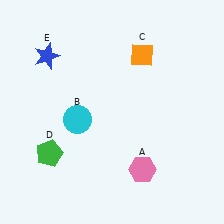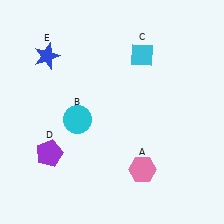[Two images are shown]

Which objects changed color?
C changed from orange to cyan. D changed from green to purple.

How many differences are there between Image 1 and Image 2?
There are 2 differences between the two images.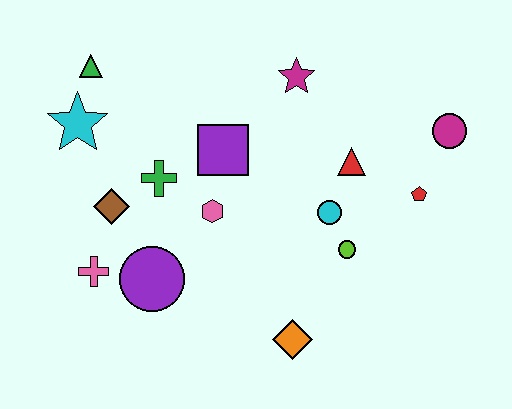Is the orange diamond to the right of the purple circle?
Yes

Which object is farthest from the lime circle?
The green triangle is farthest from the lime circle.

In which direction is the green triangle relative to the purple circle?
The green triangle is above the purple circle.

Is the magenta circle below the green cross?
No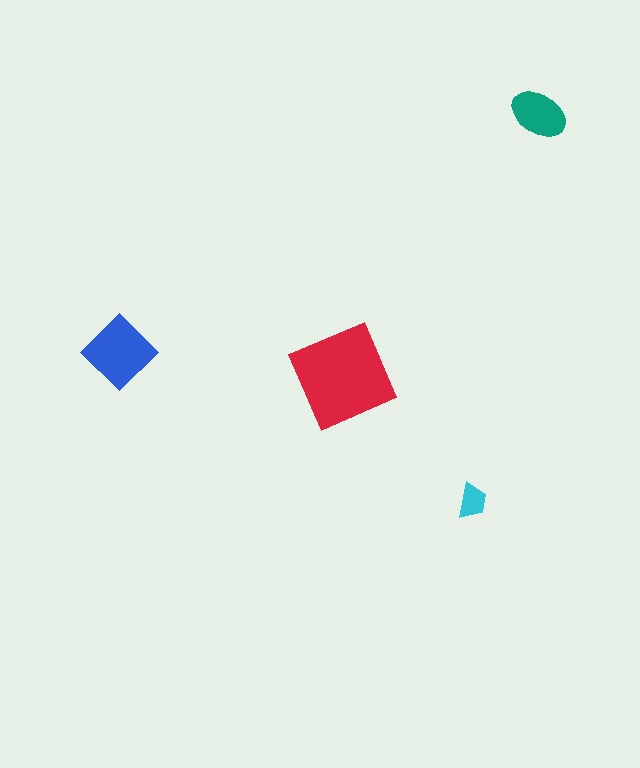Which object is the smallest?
The cyan trapezoid.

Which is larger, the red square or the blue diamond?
The red square.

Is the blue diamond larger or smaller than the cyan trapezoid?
Larger.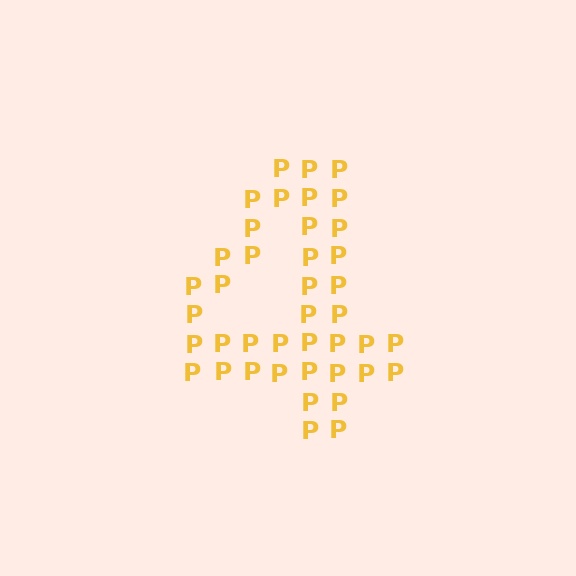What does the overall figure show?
The overall figure shows the digit 4.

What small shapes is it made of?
It is made of small letter P's.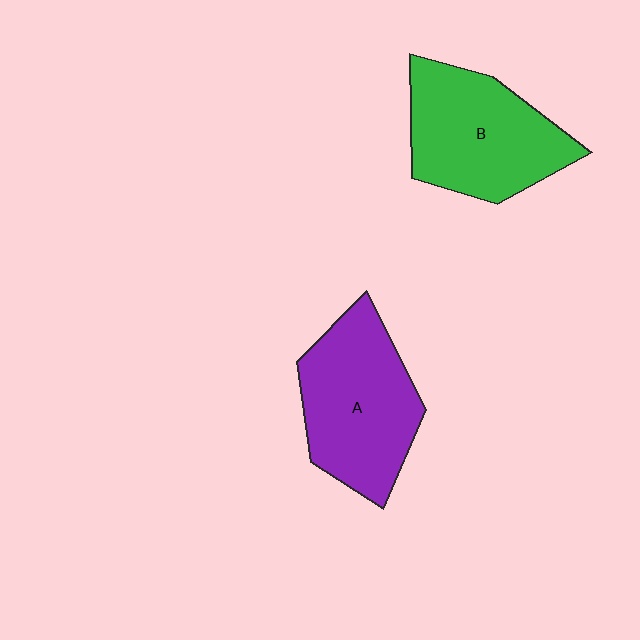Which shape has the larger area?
Shape A (purple).